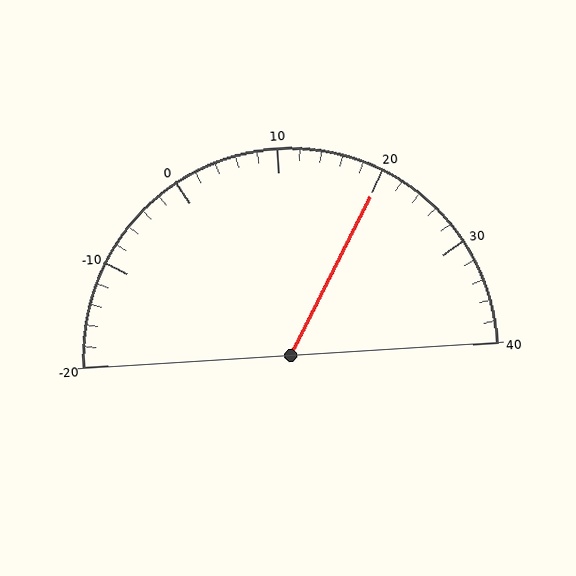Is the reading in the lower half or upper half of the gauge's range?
The reading is in the upper half of the range (-20 to 40).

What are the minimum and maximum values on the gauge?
The gauge ranges from -20 to 40.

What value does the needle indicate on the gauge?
The needle indicates approximately 20.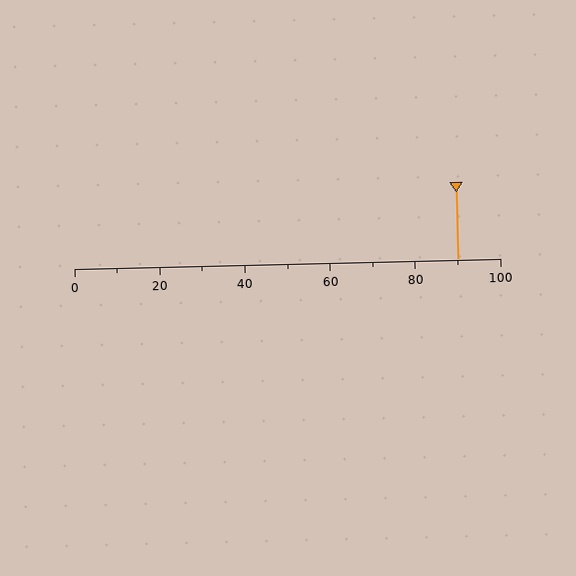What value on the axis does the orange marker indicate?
The marker indicates approximately 90.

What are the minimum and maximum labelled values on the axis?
The axis runs from 0 to 100.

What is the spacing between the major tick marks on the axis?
The major ticks are spaced 20 apart.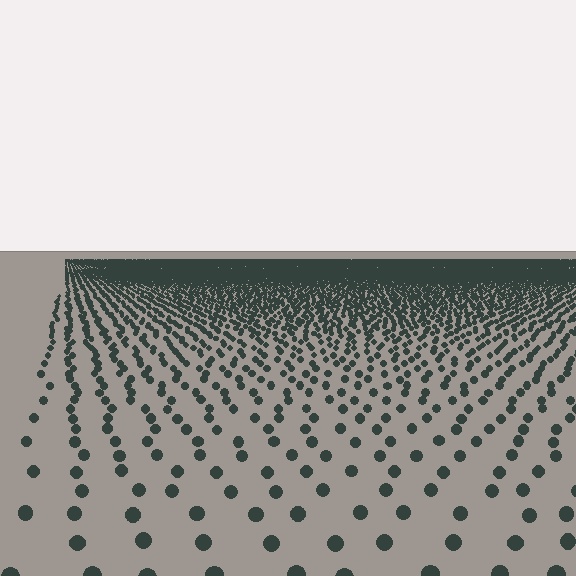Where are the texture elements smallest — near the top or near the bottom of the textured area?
Near the top.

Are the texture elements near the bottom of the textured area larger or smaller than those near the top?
Larger. Near the bottom, elements are closer to the viewer and appear at a bigger on-screen size.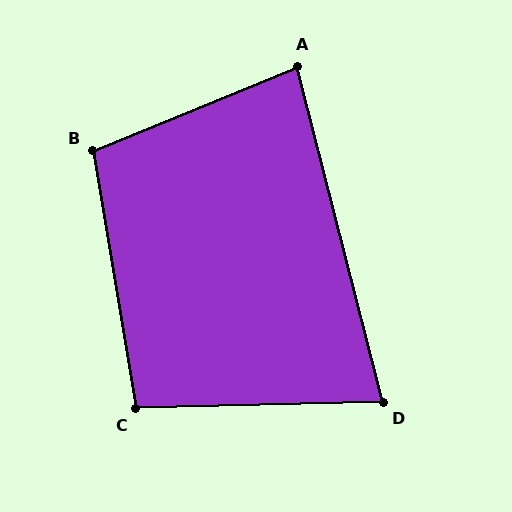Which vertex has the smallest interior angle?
D, at approximately 77 degrees.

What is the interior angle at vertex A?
Approximately 82 degrees (acute).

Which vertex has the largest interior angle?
B, at approximately 103 degrees.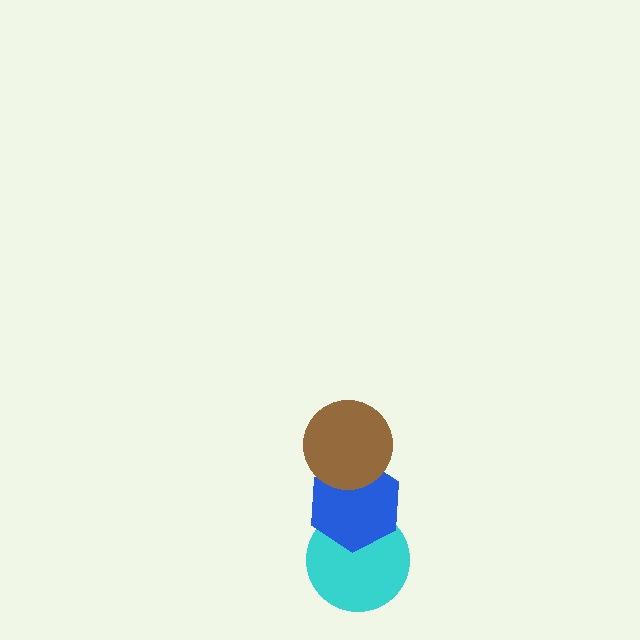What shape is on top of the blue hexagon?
The brown circle is on top of the blue hexagon.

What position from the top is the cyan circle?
The cyan circle is 3rd from the top.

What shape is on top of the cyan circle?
The blue hexagon is on top of the cyan circle.